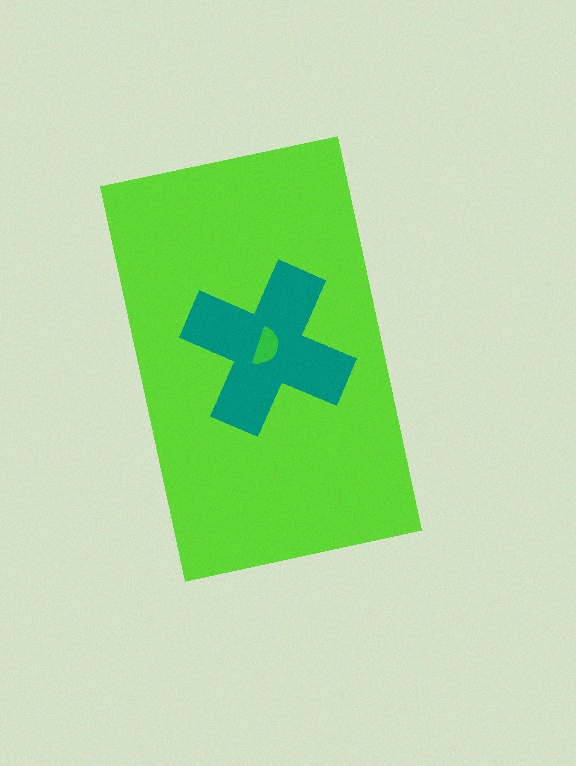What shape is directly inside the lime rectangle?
The teal cross.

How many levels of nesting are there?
3.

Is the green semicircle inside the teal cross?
Yes.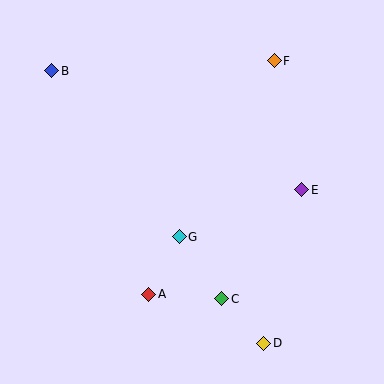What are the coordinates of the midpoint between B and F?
The midpoint between B and F is at (163, 66).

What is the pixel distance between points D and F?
The distance between D and F is 283 pixels.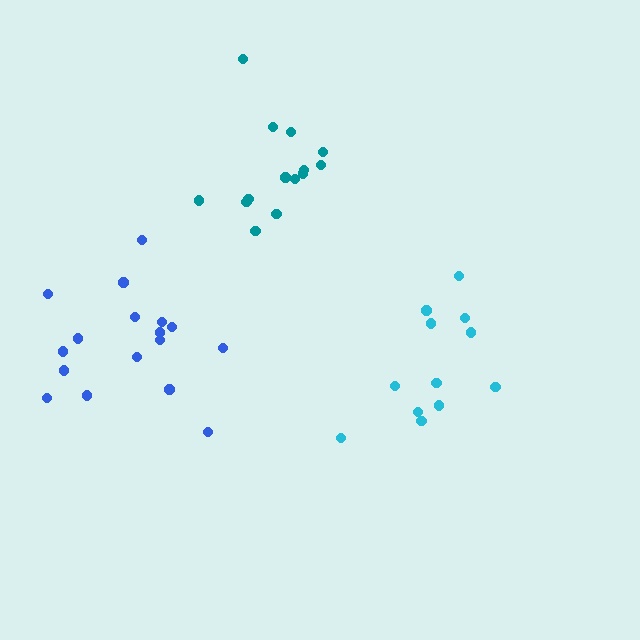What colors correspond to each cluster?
The clusters are colored: blue, cyan, teal.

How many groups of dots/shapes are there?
There are 3 groups.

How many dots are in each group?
Group 1: 17 dots, Group 2: 12 dots, Group 3: 14 dots (43 total).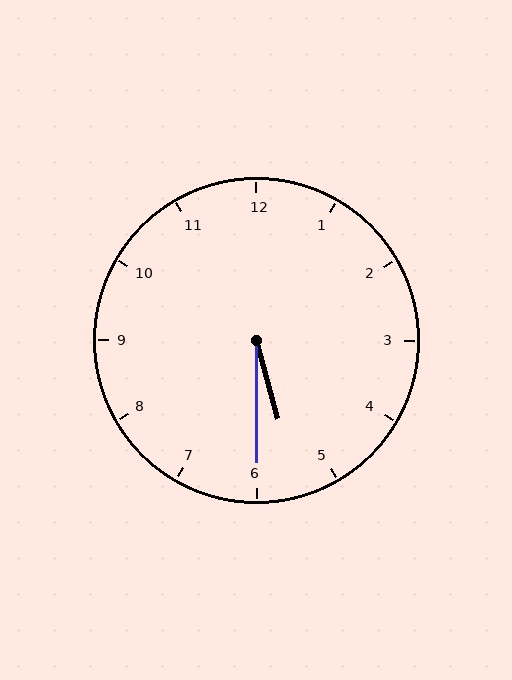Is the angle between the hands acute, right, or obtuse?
It is acute.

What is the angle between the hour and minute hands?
Approximately 15 degrees.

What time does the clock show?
5:30.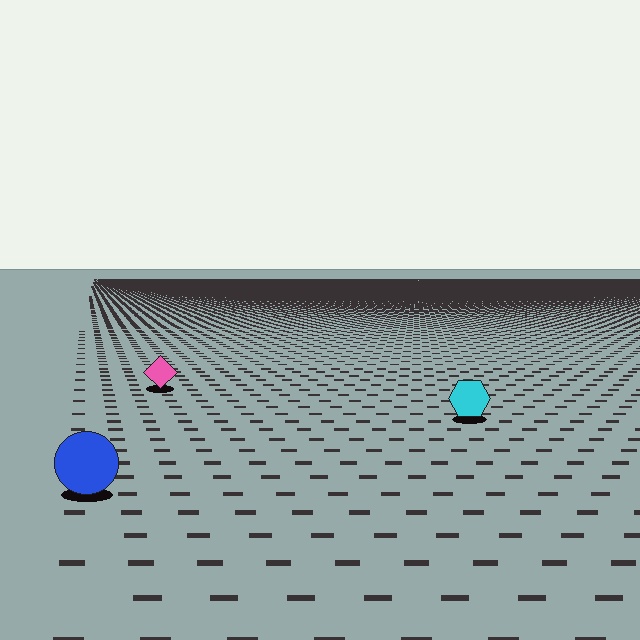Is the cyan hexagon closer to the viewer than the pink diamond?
Yes. The cyan hexagon is closer — you can tell from the texture gradient: the ground texture is coarser near it.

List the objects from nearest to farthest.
From nearest to farthest: the blue circle, the cyan hexagon, the pink diamond.